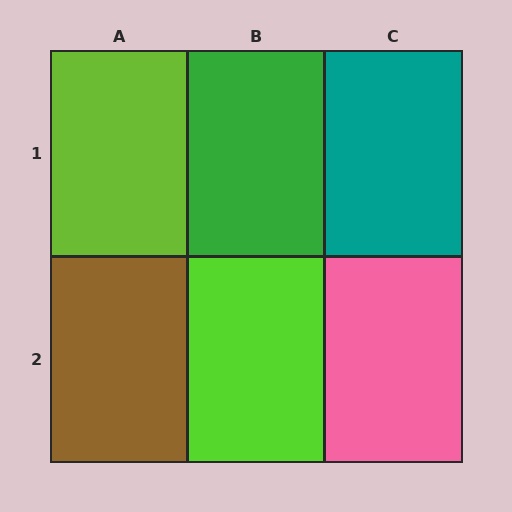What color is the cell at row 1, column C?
Teal.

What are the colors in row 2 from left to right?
Brown, lime, pink.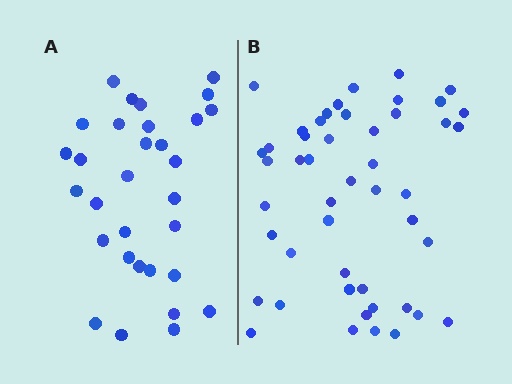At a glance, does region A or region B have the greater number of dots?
Region B (the right region) has more dots.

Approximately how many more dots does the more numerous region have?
Region B has approximately 15 more dots than region A.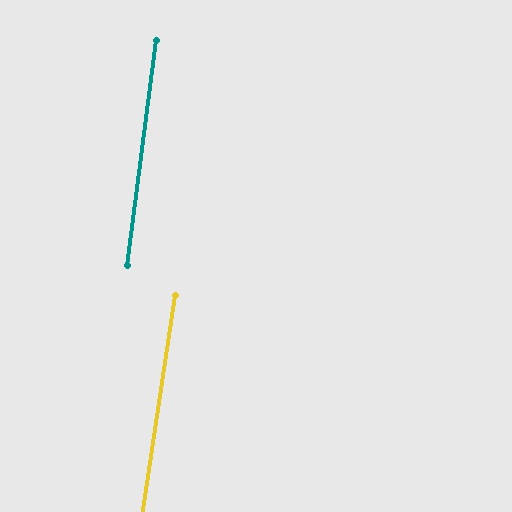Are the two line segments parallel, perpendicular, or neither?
Parallel — their directions differ by only 1.2°.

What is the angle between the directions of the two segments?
Approximately 1 degree.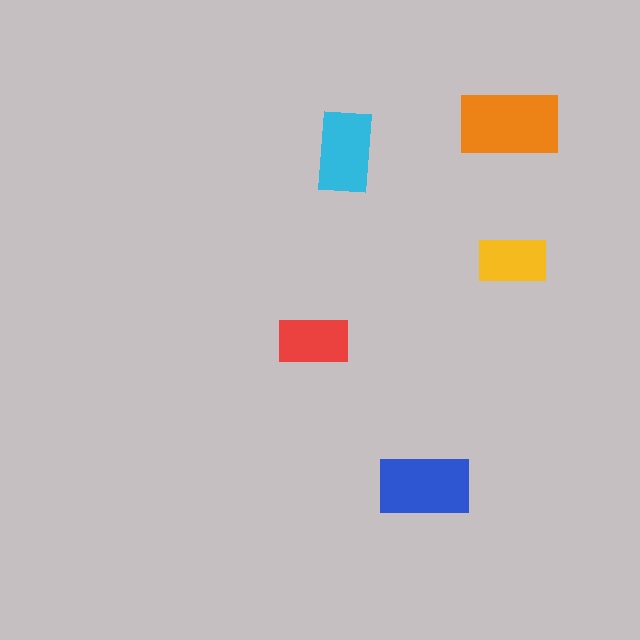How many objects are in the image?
There are 5 objects in the image.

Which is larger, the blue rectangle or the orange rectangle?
The orange one.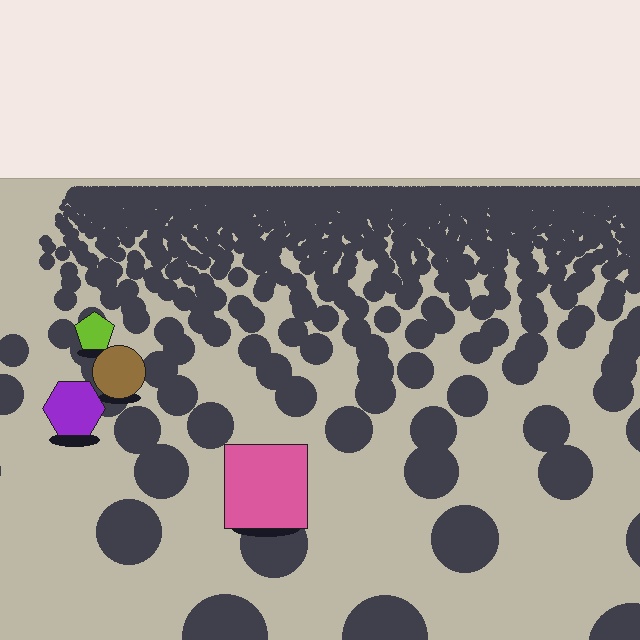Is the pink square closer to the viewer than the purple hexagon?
Yes. The pink square is closer — you can tell from the texture gradient: the ground texture is coarser near it.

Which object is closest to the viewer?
The pink square is closest. The texture marks near it are larger and more spread out.